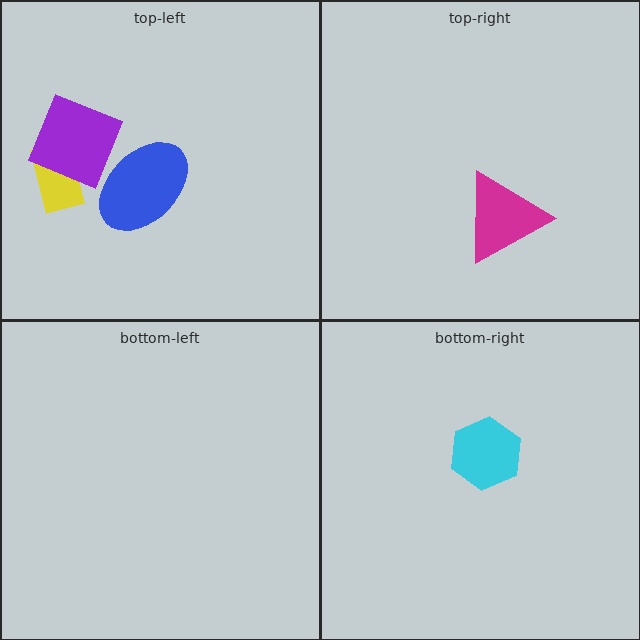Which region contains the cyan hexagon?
The bottom-right region.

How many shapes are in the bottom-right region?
1.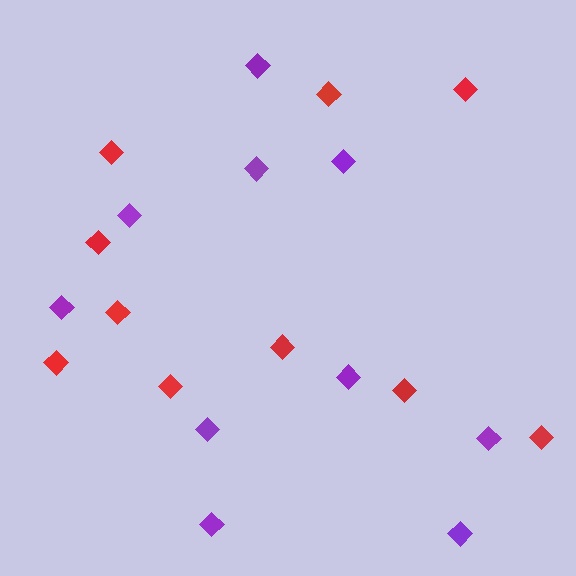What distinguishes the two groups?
There are 2 groups: one group of red diamonds (10) and one group of purple diamonds (10).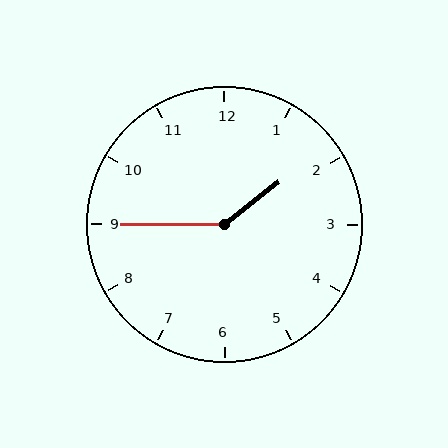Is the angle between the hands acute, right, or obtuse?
It is obtuse.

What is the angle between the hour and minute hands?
Approximately 142 degrees.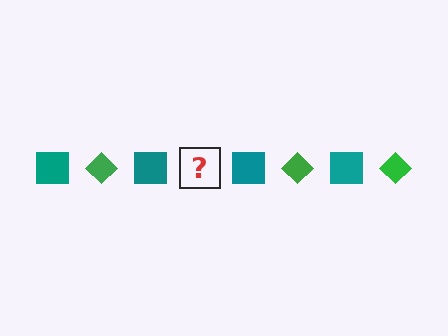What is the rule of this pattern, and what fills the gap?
The rule is that the pattern alternates between teal square and green diamond. The gap should be filled with a green diamond.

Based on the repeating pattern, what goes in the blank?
The blank should be a green diamond.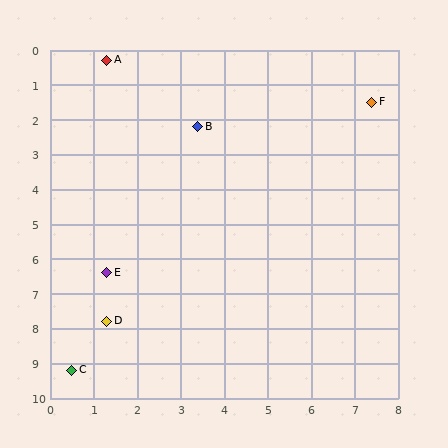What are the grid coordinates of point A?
Point A is at approximately (1.3, 0.3).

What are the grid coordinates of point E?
Point E is at approximately (1.3, 6.4).